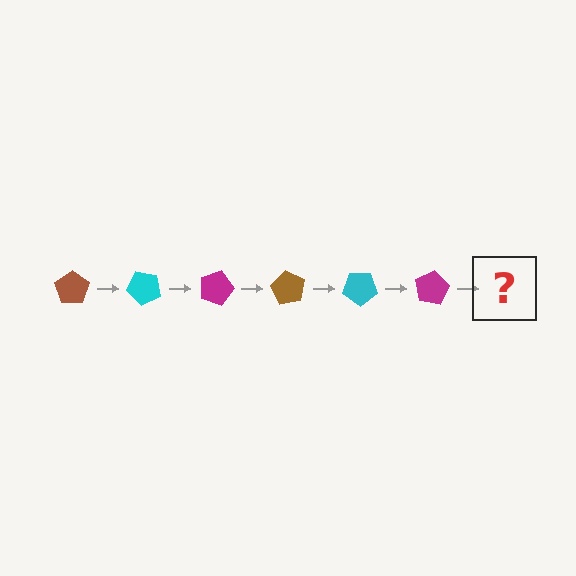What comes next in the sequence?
The next element should be a brown pentagon, rotated 270 degrees from the start.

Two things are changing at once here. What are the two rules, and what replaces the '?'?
The two rules are that it rotates 45 degrees each step and the color cycles through brown, cyan, and magenta. The '?' should be a brown pentagon, rotated 270 degrees from the start.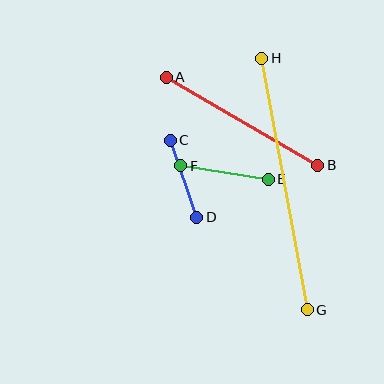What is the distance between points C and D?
The distance is approximately 82 pixels.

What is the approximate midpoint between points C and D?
The midpoint is at approximately (183, 179) pixels.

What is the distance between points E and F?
The distance is approximately 89 pixels.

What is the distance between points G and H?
The distance is approximately 255 pixels.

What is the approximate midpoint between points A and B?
The midpoint is at approximately (242, 121) pixels.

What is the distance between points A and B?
The distance is approximately 175 pixels.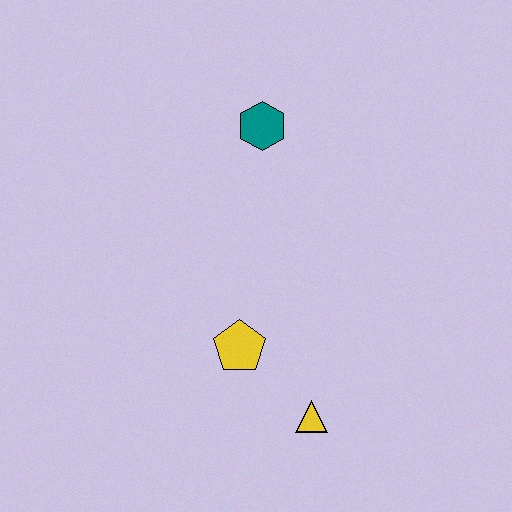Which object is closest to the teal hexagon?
The yellow pentagon is closest to the teal hexagon.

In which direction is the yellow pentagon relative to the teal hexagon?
The yellow pentagon is below the teal hexagon.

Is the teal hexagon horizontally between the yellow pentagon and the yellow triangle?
Yes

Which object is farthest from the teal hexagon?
The yellow triangle is farthest from the teal hexagon.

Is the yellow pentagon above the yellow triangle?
Yes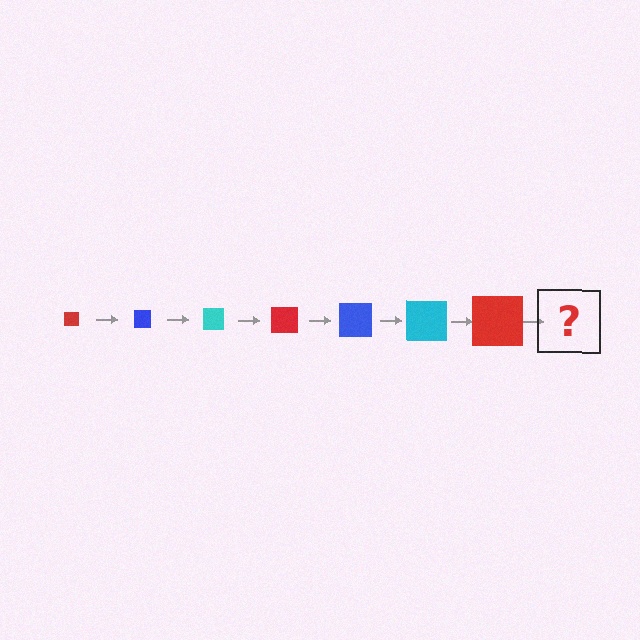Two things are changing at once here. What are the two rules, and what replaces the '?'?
The two rules are that the square grows larger each step and the color cycles through red, blue, and cyan. The '?' should be a blue square, larger than the previous one.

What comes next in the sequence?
The next element should be a blue square, larger than the previous one.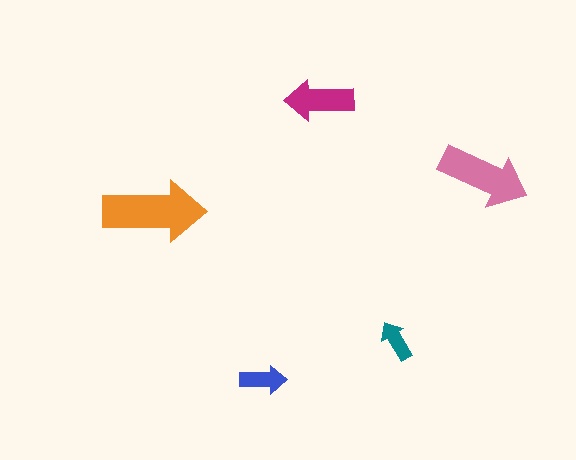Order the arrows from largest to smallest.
the orange one, the pink one, the magenta one, the blue one, the teal one.